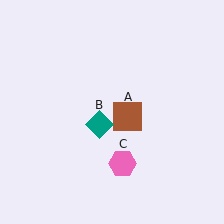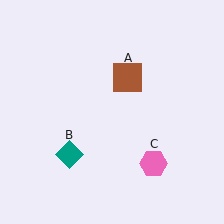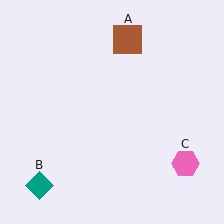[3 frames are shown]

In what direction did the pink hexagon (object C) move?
The pink hexagon (object C) moved right.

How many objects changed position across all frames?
3 objects changed position: brown square (object A), teal diamond (object B), pink hexagon (object C).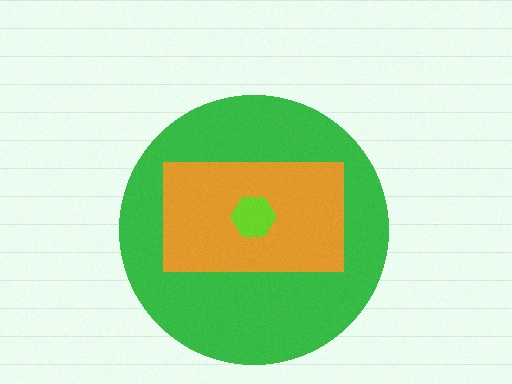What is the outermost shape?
The green circle.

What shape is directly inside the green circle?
The orange rectangle.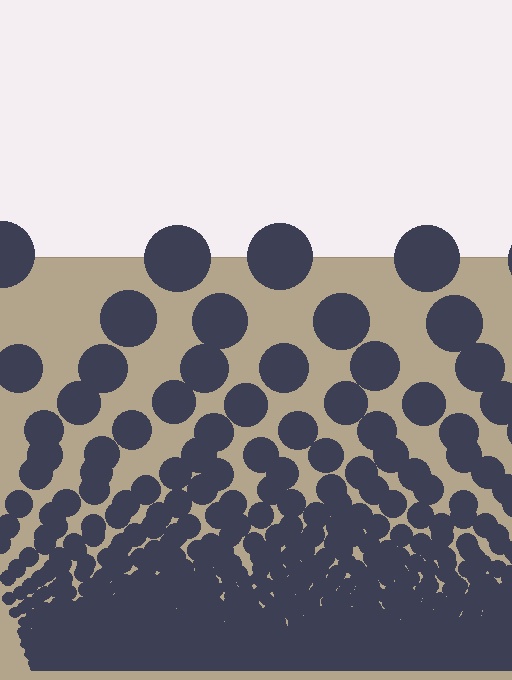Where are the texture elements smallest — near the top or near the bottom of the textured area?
Near the bottom.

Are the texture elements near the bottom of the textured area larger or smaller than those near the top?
Smaller. The gradient is inverted — elements near the bottom are smaller and denser.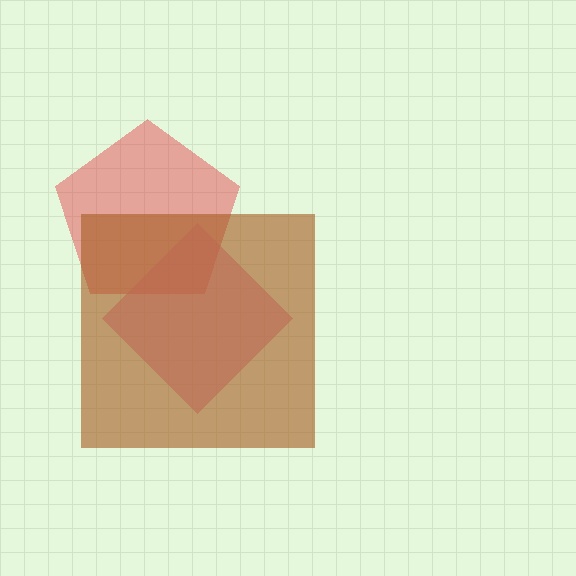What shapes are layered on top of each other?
The layered shapes are: a red pentagon, a pink diamond, a brown square.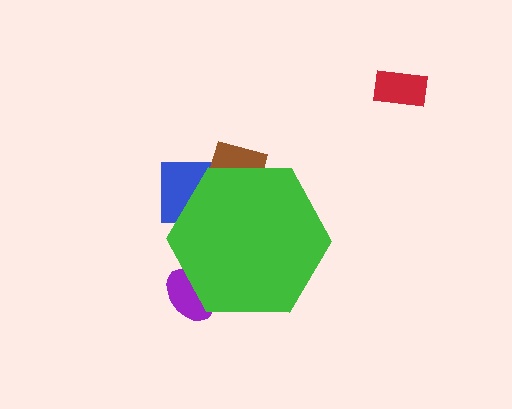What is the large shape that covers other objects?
A green hexagon.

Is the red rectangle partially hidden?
No, the red rectangle is fully visible.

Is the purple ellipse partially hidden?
Yes, the purple ellipse is partially hidden behind the green hexagon.